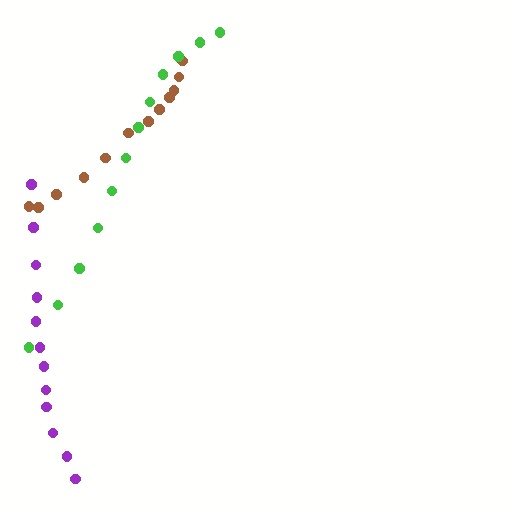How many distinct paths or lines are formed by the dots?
There are 3 distinct paths.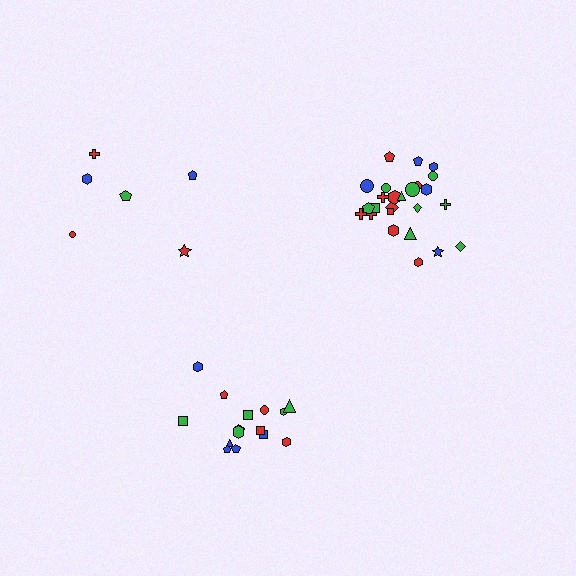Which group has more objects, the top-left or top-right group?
The top-right group.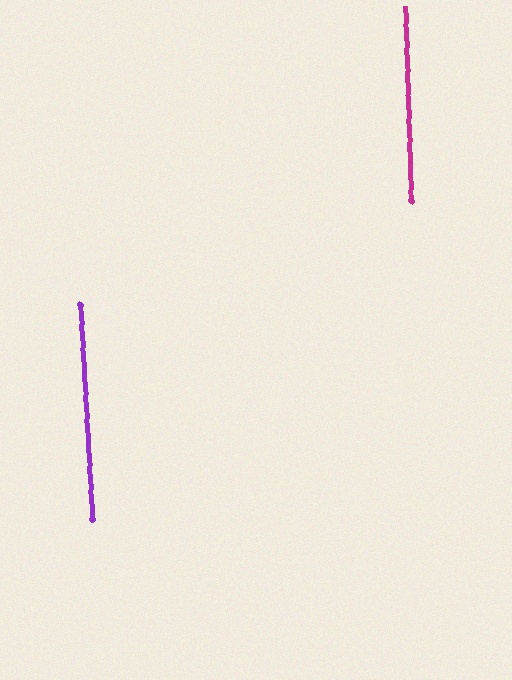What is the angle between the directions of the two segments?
Approximately 2 degrees.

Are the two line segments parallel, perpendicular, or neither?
Parallel — their directions differ by only 1.8°.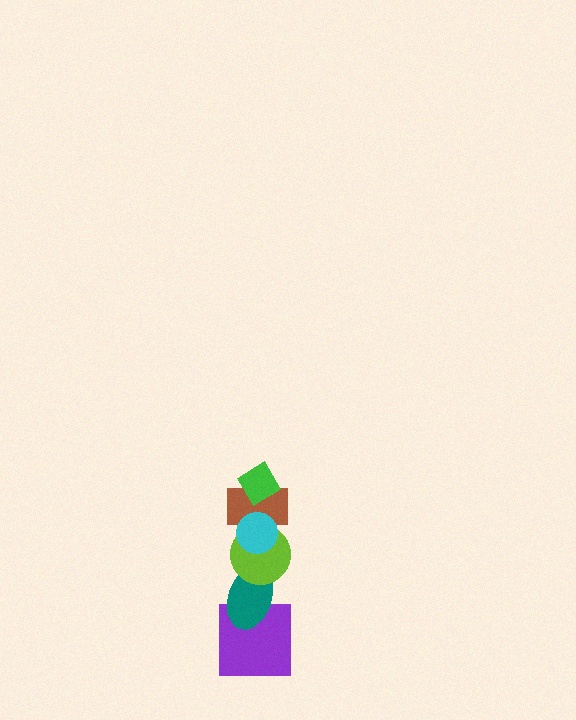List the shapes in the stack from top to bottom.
From top to bottom: the green diamond, the cyan circle, the brown rectangle, the lime circle, the teal ellipse, the purple square.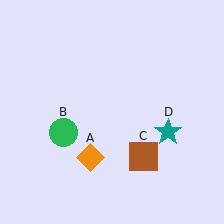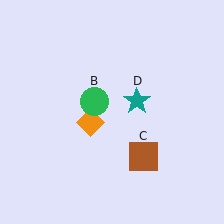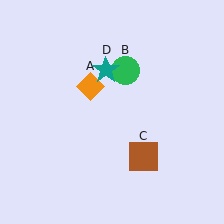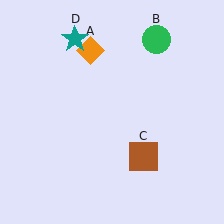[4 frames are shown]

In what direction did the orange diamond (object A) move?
The orange diamond (object A) moved up.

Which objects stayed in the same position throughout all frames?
Brown square (object C) remained stationary.